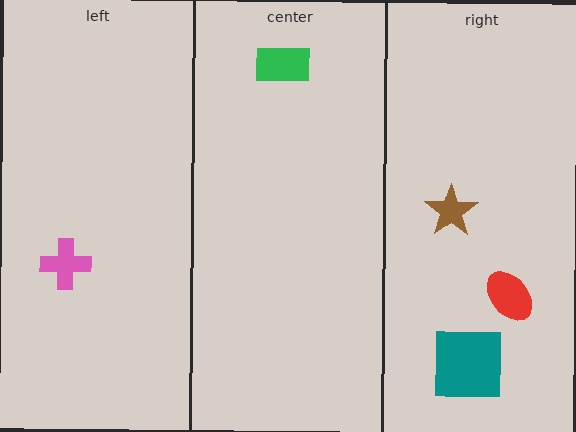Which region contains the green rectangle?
The center region.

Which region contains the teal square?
The right region.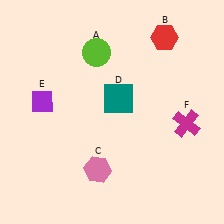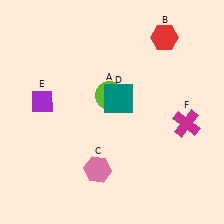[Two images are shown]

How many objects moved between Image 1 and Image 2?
1 object moved between the two images.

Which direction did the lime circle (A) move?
The lime circle (A) moved down.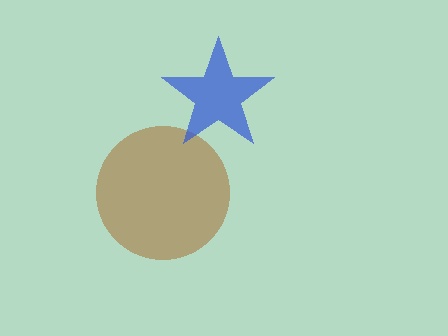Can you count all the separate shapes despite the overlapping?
Yes, there are 2 separate shapes.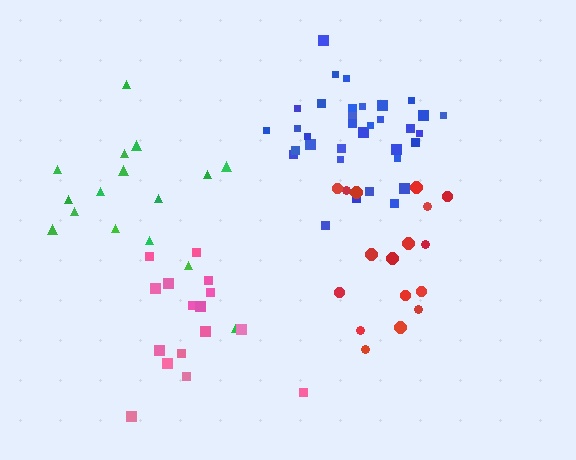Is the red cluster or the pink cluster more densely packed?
Red.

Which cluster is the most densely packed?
Blue.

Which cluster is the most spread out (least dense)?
Pink.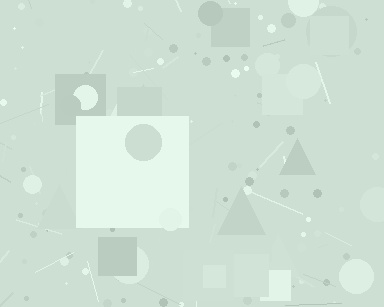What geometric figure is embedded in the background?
A square is embedded in the background.